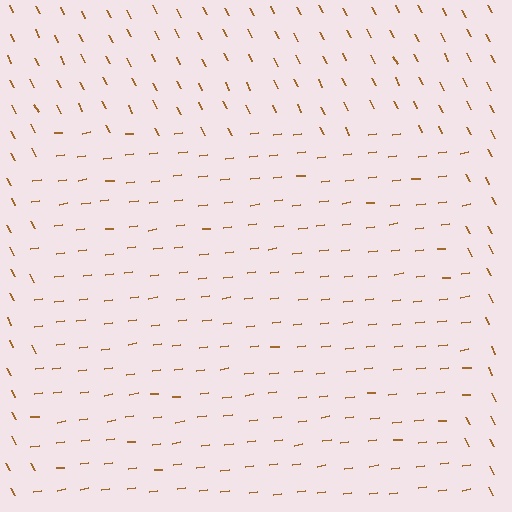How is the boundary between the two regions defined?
The boundary is defined purely by a change in line orientation (approximately 71 degrees difference). All lines are the same color and thickness.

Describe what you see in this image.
The image is filled with small brown line segments. A rectangle region in the image has lines oriented differently from the surrounding lines, creating a visible texture boundary.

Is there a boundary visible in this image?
Yes, there is a texture boundary formed by a change in line orientation.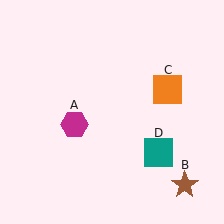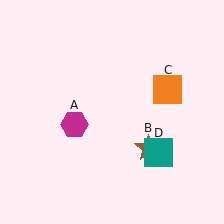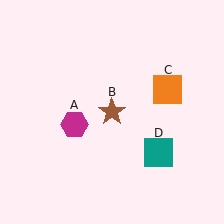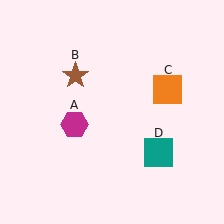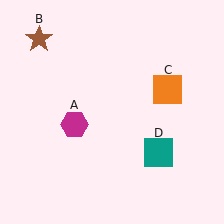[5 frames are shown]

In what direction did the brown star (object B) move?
The brown star (object B) moved up and to the left.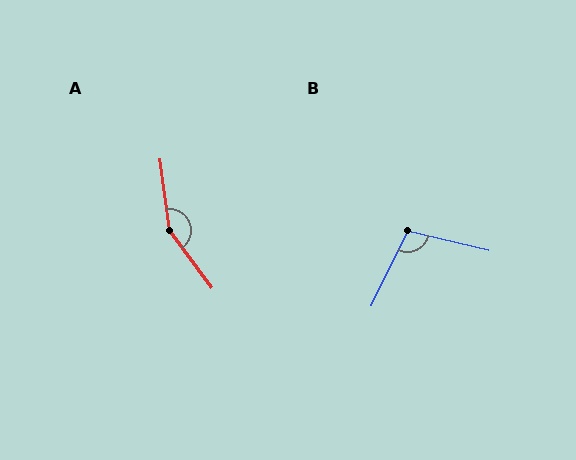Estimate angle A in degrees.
Approximately 151 degrees.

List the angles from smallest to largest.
B (103°), A (151°).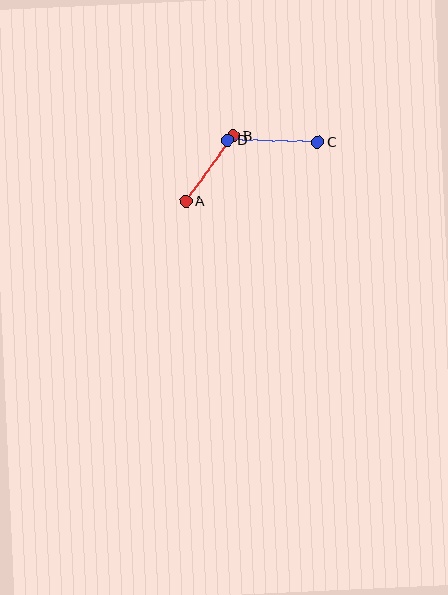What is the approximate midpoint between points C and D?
The midpoint is at approximately (273, 141) pixels.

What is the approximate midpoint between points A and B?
The midpoint is at approximately (209, 169) pixels.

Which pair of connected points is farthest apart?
Points C and D are farthest apart.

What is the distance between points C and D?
The distance is approximately 91 pixels.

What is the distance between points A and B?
The distance is approximately 81 pixels.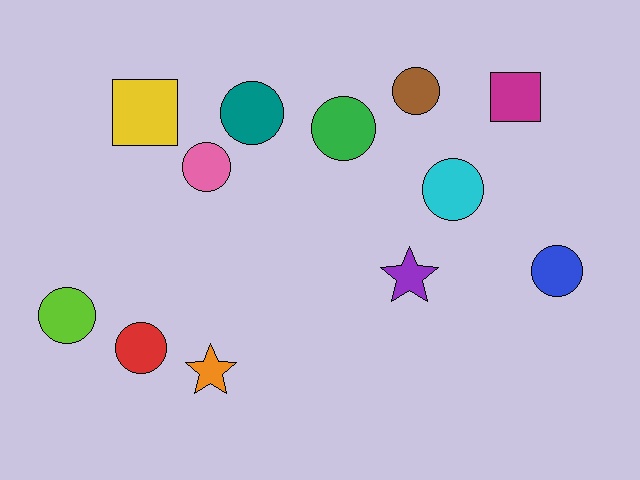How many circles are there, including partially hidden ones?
There are 8 circles.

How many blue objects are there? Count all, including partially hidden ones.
There is 1 blue object.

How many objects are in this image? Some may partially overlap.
There are 12 objects.